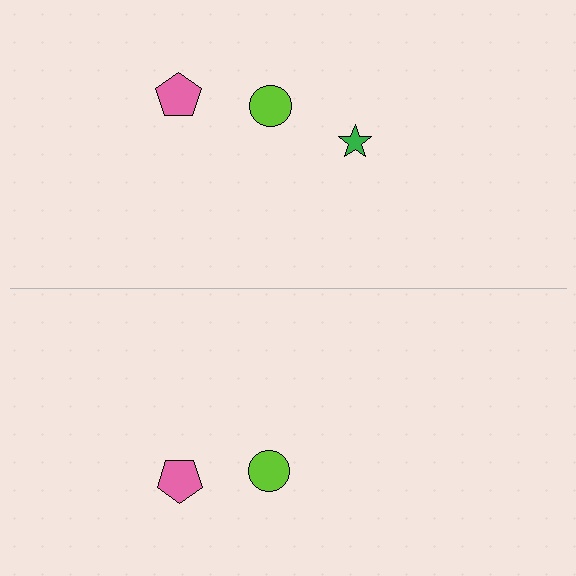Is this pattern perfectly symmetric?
No, the pattern is not perfectly symmetric. A green star is missing from the bottom side.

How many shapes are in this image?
There are 5 shapes in this image.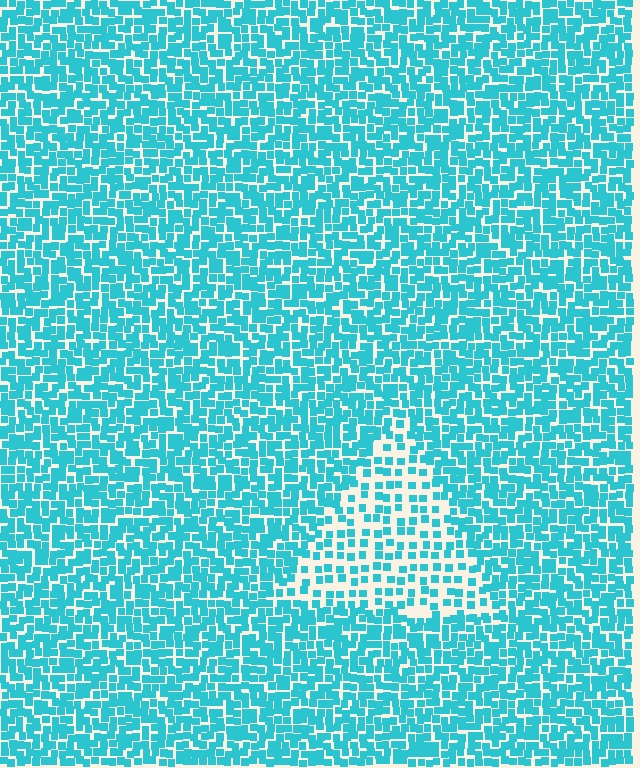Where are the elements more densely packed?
The elements are more densely packed outside the triangle boundary.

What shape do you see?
I see a triangle.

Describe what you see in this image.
The image contains small cyan elements arranged at two different densities. A triangle-shaped region is visible where the elements are less densely packed than the surrounding area.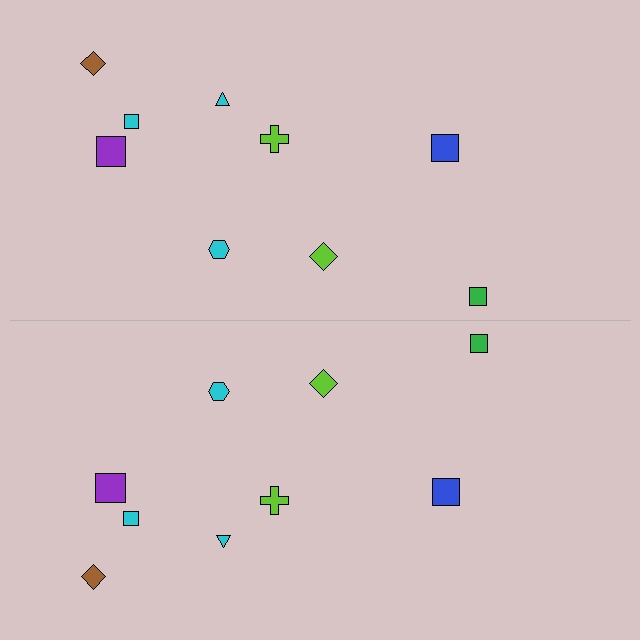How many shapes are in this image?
There are 18 shapes in this image.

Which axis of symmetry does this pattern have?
The pattern has a horizontal axis of symmetry running through the center of the image.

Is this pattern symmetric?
Yes, this pattern has bilateral (reflection) symmetry.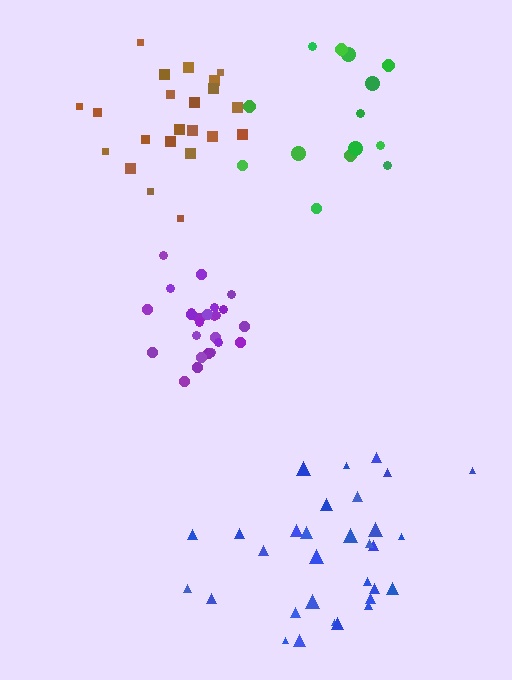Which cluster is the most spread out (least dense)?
Blue.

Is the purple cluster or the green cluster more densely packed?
Purple.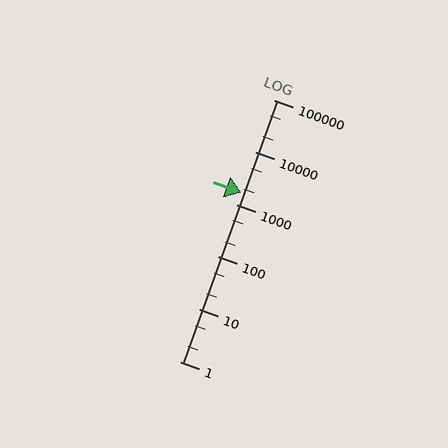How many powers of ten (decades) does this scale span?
The scale spans 5 decades, from 1 to 100000.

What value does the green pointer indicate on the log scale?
The pointer indicates approximately 1700.